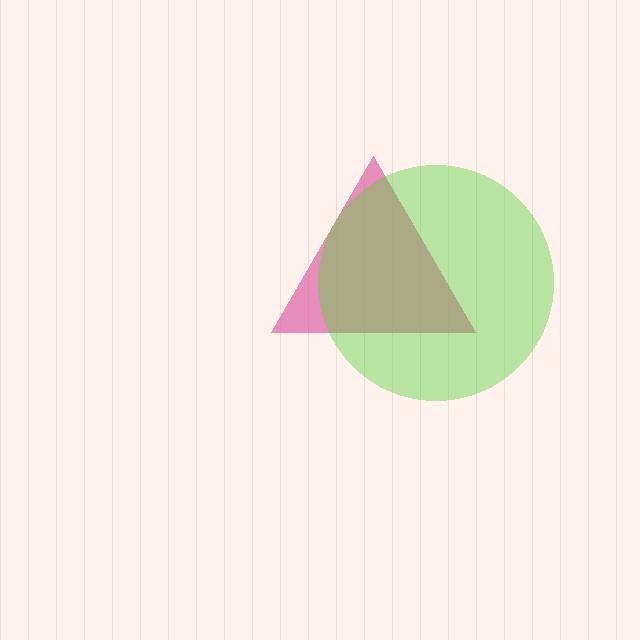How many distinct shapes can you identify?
There are 2 distinct shapes: a pink triangle, a lime circle.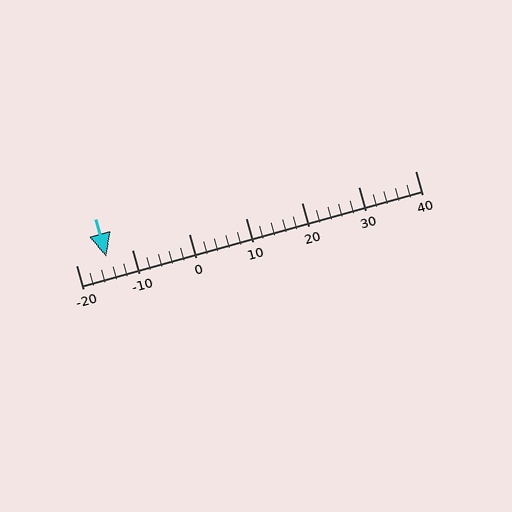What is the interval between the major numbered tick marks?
The major tick marks are spaced 10 units apart.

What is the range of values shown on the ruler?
The ruler shows values from -20 to 40.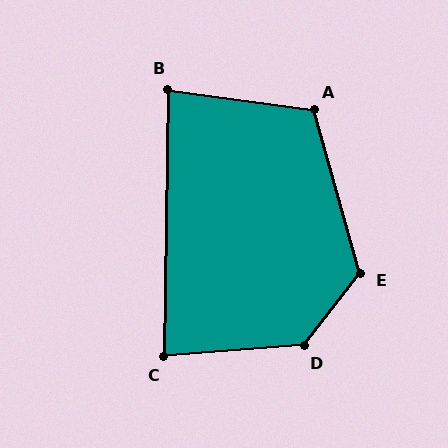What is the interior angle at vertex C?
Approximately 85 degrees (acute).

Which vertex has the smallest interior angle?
B, at approximately 83 degrees.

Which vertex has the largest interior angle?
D, at approximately 133 degrees.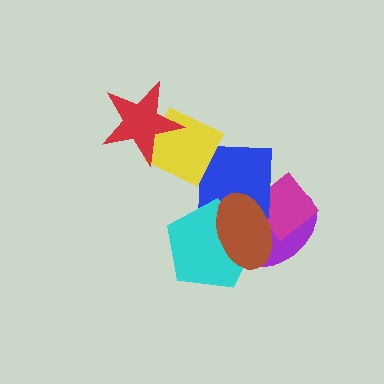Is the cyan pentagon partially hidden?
Yes, it is partially covered by another shape.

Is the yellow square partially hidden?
Yes, it is partially covered by another shape.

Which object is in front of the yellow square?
The red star is in front of the yellow square.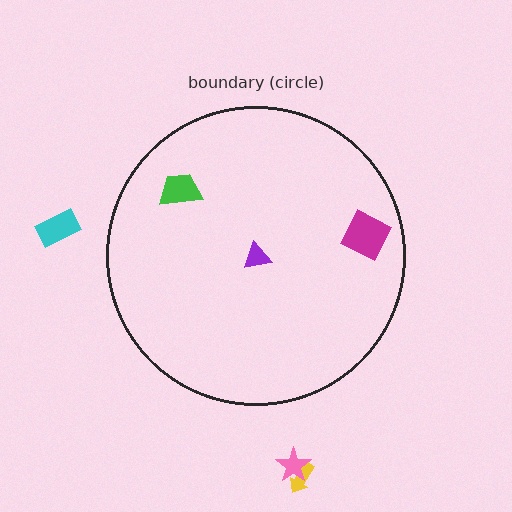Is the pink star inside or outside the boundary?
Outside.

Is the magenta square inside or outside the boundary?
Inside.